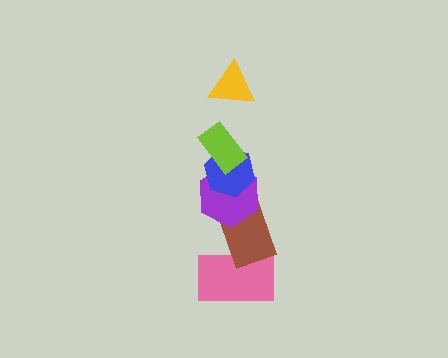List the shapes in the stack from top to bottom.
From top to bottom: the yellow triangle, the lime rectangle, the blue hexagon, the purple hexagon, the brown rectangle, the pink rectangle.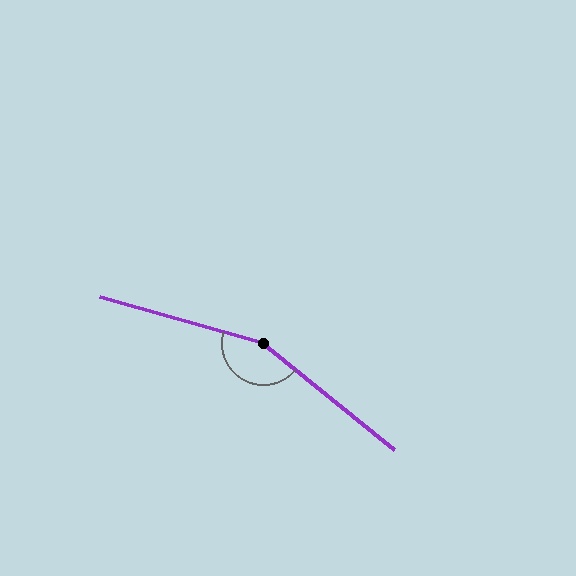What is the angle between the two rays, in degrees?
Approximately 157 degrees.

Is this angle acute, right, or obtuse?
It is obtuse.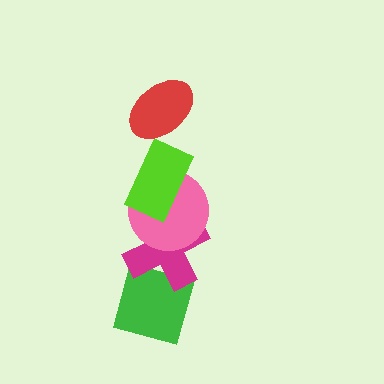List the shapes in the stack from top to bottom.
From top to bottom: the red ellipse, the lime rectangle, the pink circle, the magenta cross, the green diamond.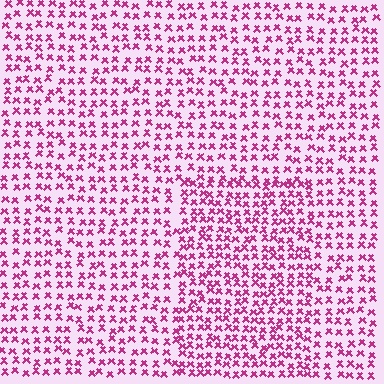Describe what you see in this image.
The image contains small magenta elements arranged at two different densities. A rectangle-shaped region is visible where the elements are more densely packed than the surrounding area.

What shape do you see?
I see a rectangle.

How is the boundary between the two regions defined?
The boundary is defined by a change in element density (approximately 1.5x ratio). All elements are the same color, size, and shape.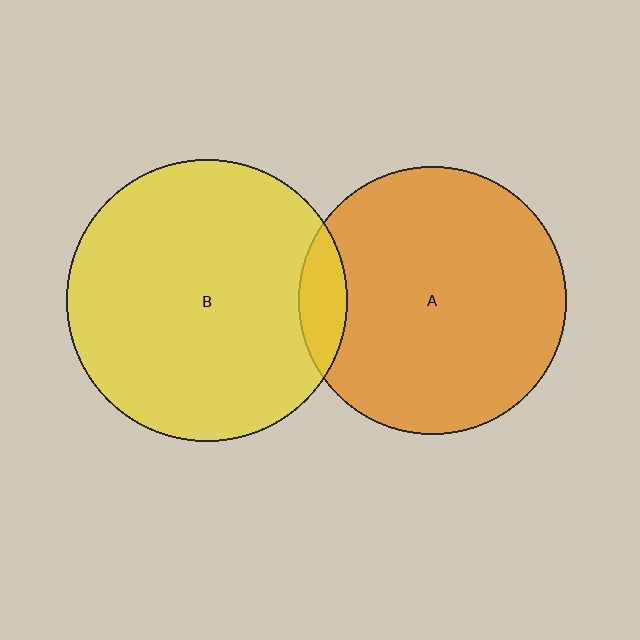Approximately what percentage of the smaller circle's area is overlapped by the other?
Approximately 10%.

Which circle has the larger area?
Circle B (yellow).